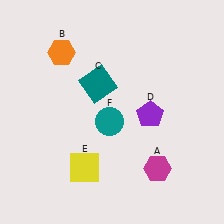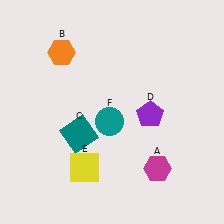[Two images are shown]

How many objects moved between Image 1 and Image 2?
1 object moved between the two images.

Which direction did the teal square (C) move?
The teal square (C) moved down.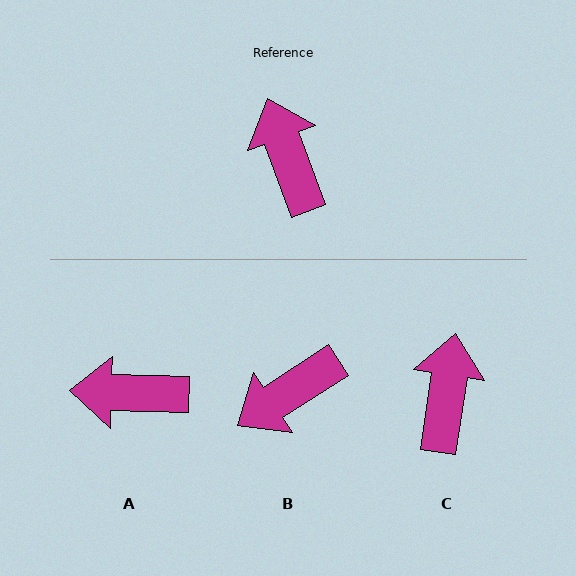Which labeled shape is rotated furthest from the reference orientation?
B, about 103 degrees away.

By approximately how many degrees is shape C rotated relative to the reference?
Approximately 28 degrees clockwise.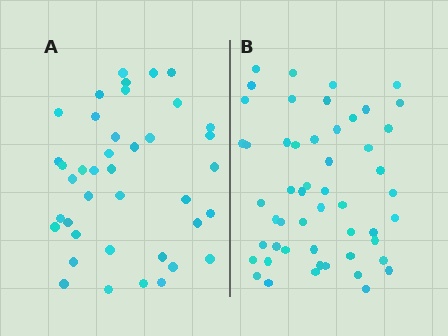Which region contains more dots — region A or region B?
Region B (the right region) has more dots.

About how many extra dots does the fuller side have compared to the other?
Region B has roughly 12 or so more dots than region A.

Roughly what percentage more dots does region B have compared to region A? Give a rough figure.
About 30% more.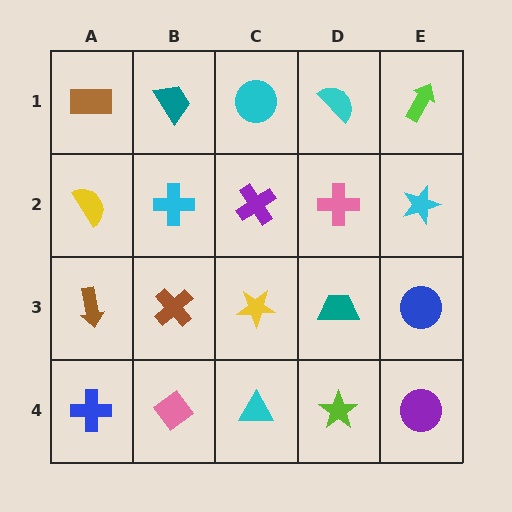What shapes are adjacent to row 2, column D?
A cyan semicircle (row 1, column D), a teal trapezoid (row 3, column D), a purple cross (row 2, column C), a cyan star (row 2, column E).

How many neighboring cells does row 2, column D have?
4.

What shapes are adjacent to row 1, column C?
A purple cross (row 2, column C), a teal trapezoid (row 1, column B), a cyan semicircle (row 1, column D).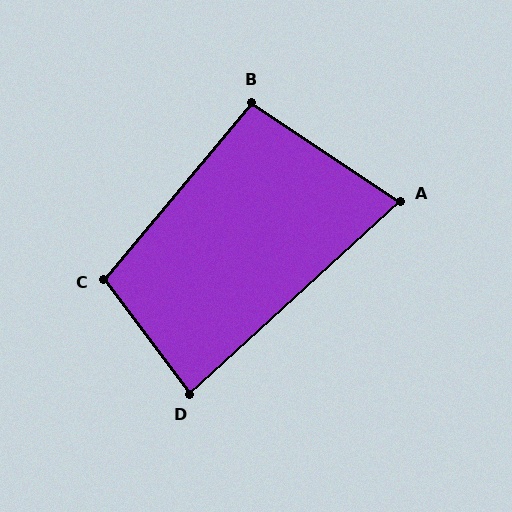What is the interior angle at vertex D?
Approximately 84 degrees (acute).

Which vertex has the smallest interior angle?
A, at approximately 76 degrees.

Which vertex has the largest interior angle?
C, at approximately 104 degrees.